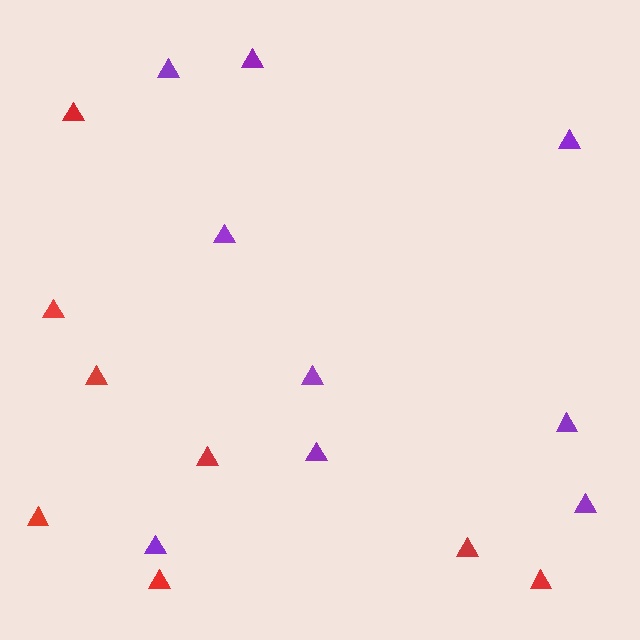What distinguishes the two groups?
There are 2 groups: one group of purple triangles (9) and one group of red triangles (8).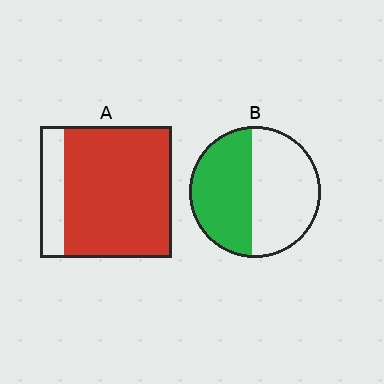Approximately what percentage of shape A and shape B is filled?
A is approximately 80% and B is approximately 45%.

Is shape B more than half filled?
Roughly half.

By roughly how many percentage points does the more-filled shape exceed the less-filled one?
By roughly 35 percentage points (A over B).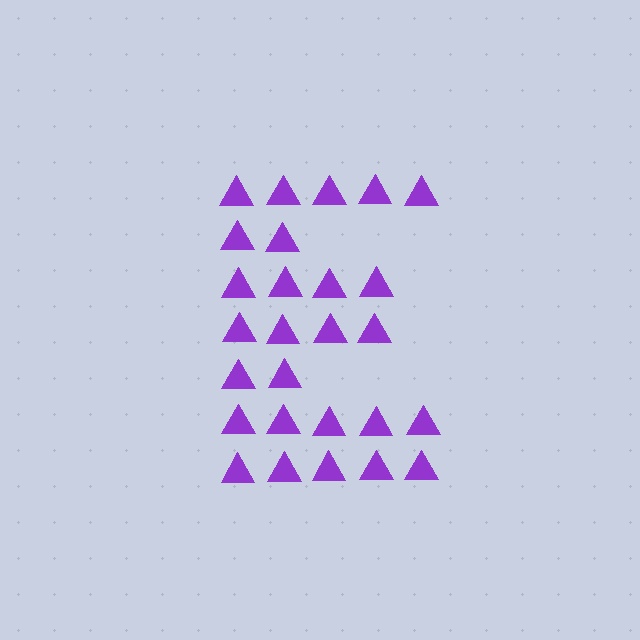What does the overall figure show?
The overall figure shows the letter E.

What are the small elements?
The small elements are triangles.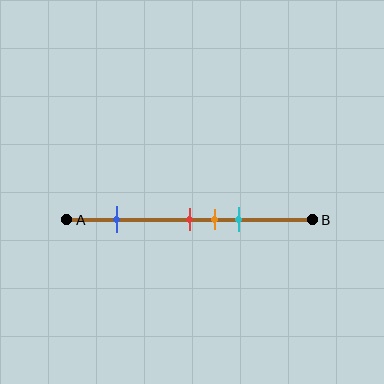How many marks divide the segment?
There are 4 marks dividing the segment.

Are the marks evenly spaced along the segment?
No, the marks are not evenly spaced.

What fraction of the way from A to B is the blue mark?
The blue mark is approximately 20% (0.2) of the way from A to B.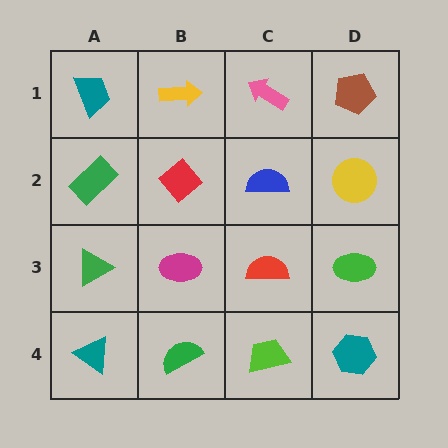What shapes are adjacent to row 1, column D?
A yellow circle (row 2, column D), a pink arrow (row 1, column C).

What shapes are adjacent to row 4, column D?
A green ellipse (row 3, column D), a lime trapezoid (row 4, column C).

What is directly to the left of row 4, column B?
A teal triangle.